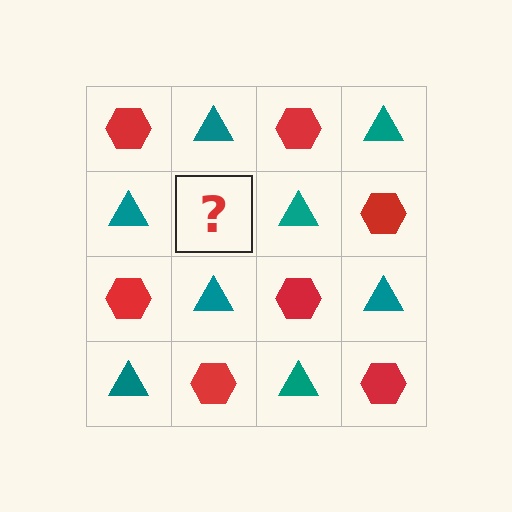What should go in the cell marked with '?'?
The missing cell should contain a red hexagon.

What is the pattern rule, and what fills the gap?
The rule is that it alternates red hexagon and teal triangle in a checkerboard pattern. The gap should be filled with a red hexagon.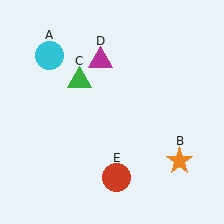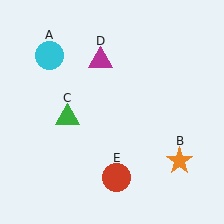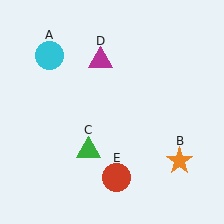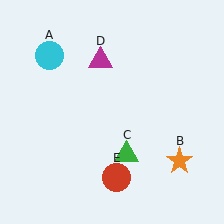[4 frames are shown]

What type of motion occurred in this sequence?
The green triangle (object C) rotated counterclockwise around the center of the scene.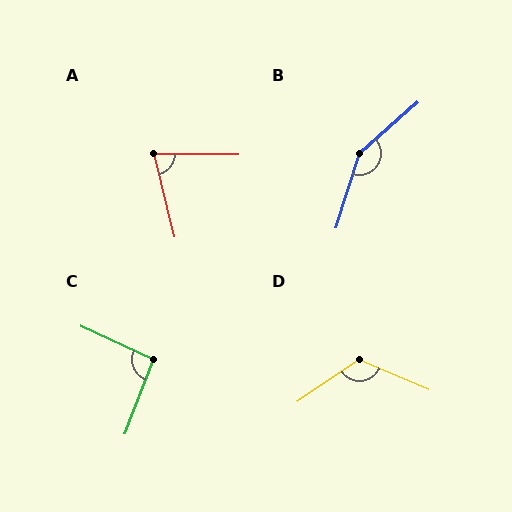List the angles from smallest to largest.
A (75°), C (94°), D (123°), B (149°).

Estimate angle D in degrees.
Approximately 123 degrees.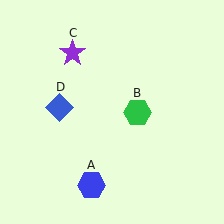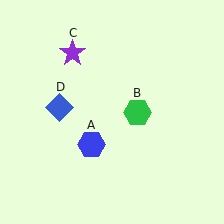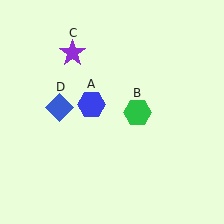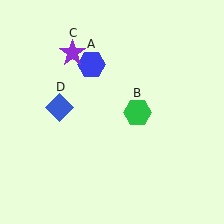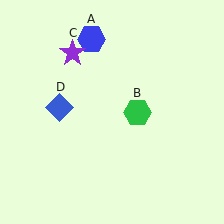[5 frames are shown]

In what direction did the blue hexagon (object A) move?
The blue hexagon (object A) moved up.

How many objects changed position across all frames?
1 object changed position: blue hexagon (object A).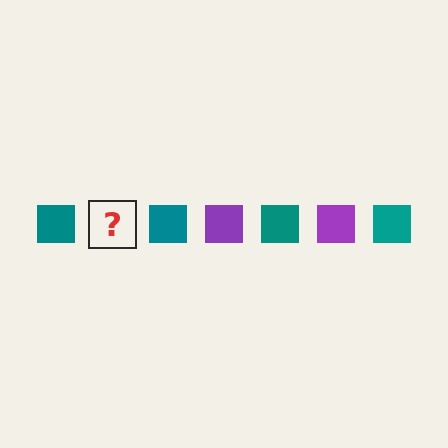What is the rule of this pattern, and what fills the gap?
The rule is that the pattern cycles through teal, purple squares. The gap should be filled with a purple square.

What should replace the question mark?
The question mark should be replaced with a purple square.